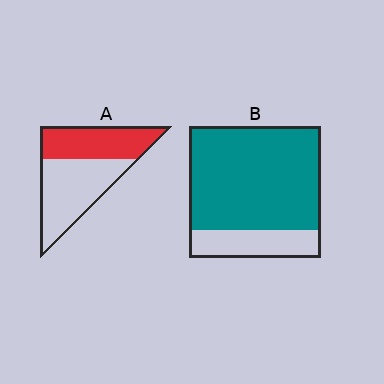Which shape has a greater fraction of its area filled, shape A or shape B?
Shape B.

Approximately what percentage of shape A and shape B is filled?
A is approximately 45% and B is approximately 80%.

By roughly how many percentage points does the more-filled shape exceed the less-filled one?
By roughly 35 percentage points (B over A).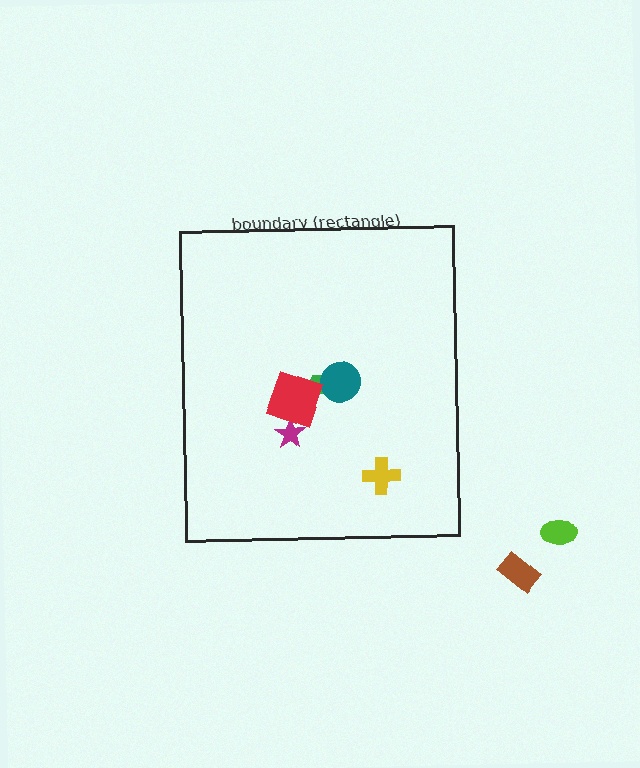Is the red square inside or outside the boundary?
Inside.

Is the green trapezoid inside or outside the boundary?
Inside.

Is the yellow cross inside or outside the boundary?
Inside.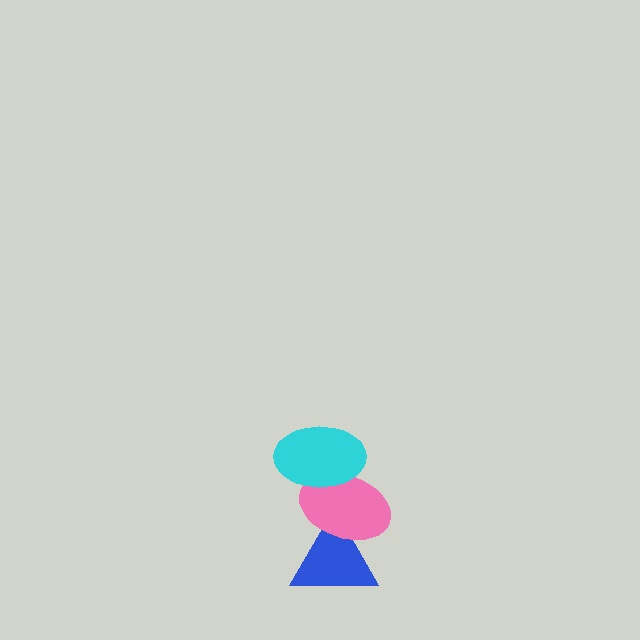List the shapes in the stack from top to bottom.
From top to bottom: the cyan ellipse, the pink ellipse, the blue triangle.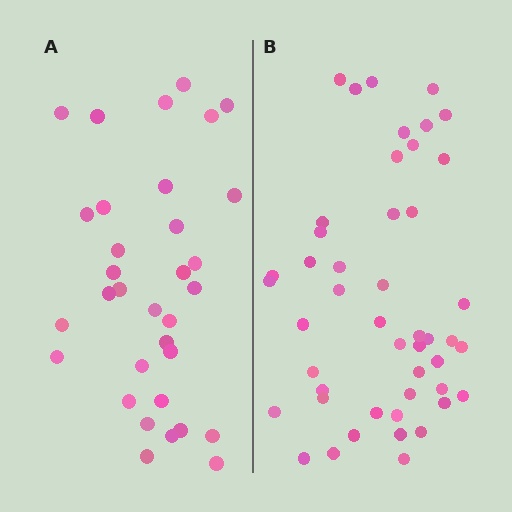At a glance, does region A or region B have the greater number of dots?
Region B (the right region) has more dots.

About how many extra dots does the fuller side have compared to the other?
Region B has approximately 15 more dots than region A.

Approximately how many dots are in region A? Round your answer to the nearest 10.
About 30 dots. (The exact count is 33, which rounds to 30.)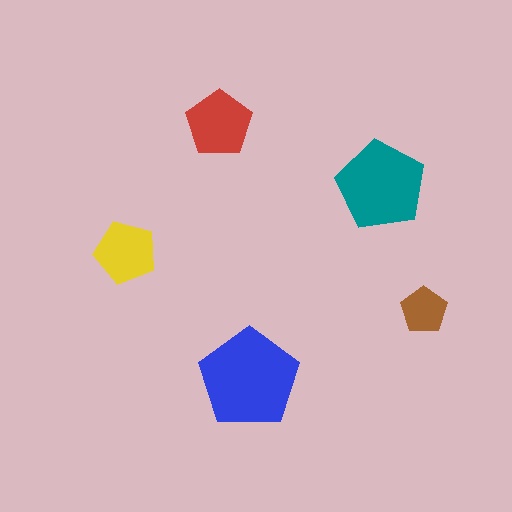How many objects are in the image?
There are 5 objects in the image.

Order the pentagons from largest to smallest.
the blue one, the teal one, the red one, the yellow one, the brown one.